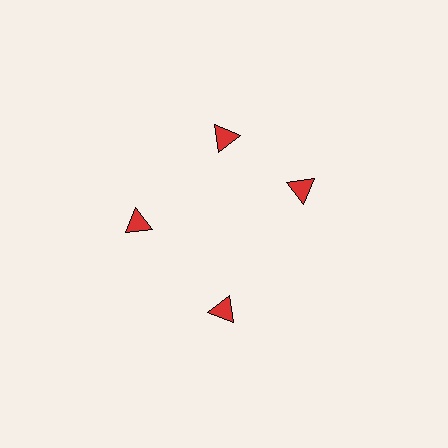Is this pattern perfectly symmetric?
No. The 4 red triangles are arranged in a ring, but one element near the 3 o'clock position is rotated out of alignment along the ring, breaking the 4-fold rotational symmetry.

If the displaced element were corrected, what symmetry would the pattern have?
It would have 4-fold rotational symmetry — the pattern would map onto itself every 90 degrees.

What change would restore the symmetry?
The symmetry would be restored by rotating it back into even spacing with its neighbors so that all 4 triangles sit at equal angles and equal distance from the center.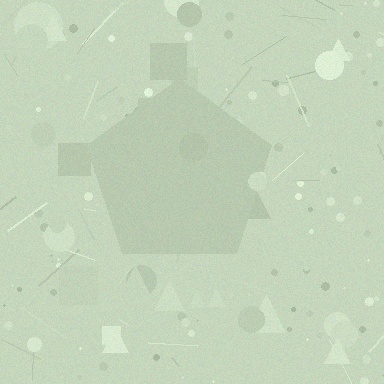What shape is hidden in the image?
A pentagon is hidden in the image.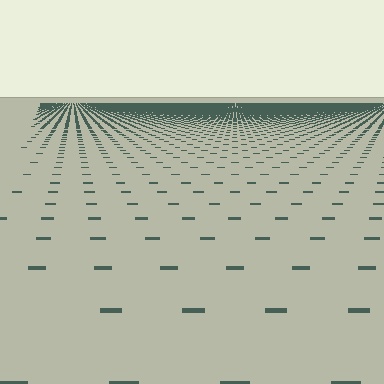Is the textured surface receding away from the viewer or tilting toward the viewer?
The surface is receding away from the viewer. Texture elements get smaller and denser toward the top.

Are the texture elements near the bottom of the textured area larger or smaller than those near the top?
Larger. Near the bottom, elements are closer to the viewer and appear at a bigger on-screen size.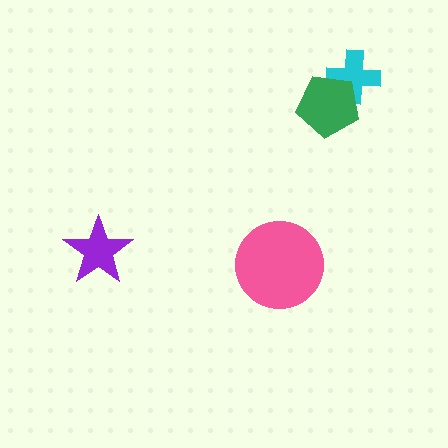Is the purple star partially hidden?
No, no other shape covers it.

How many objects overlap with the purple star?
0 objects overlap with the purple star.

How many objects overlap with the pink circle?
0 objects overlap with the pink circle.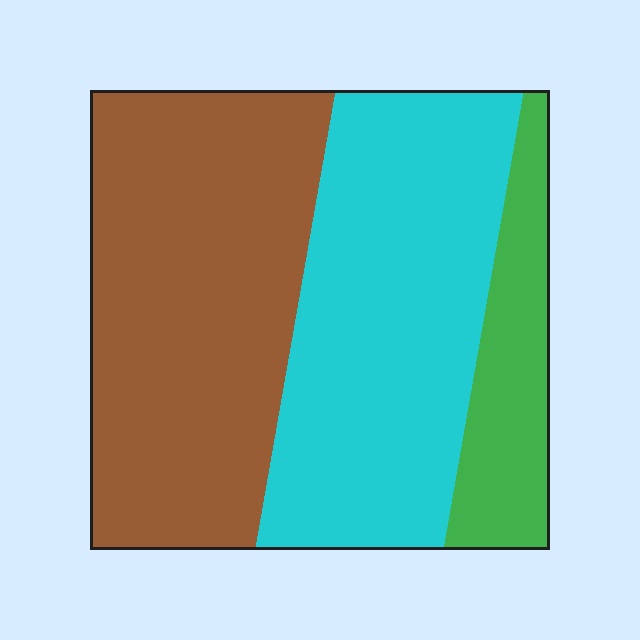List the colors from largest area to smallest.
From largest to smallest: brown, cyan, green.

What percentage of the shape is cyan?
Cyan takes up about two fifths (2/5) of the shape.